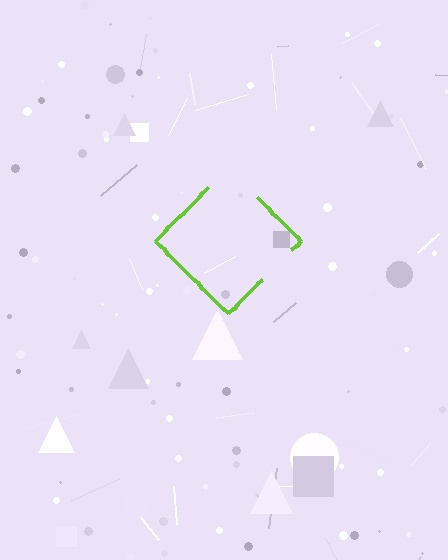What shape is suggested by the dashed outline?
The dashed outline suggests a diamond.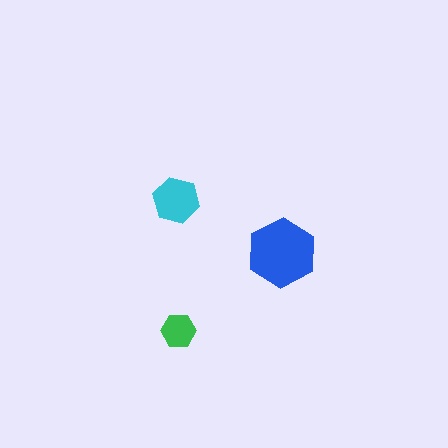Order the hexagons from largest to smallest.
the blue one, the cyan one, the green one.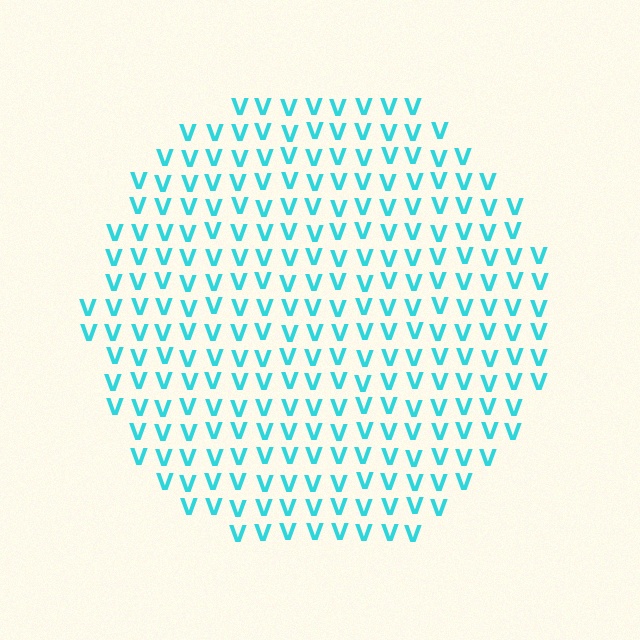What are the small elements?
The small elements are letter V's.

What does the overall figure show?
The overall figure shows a circle.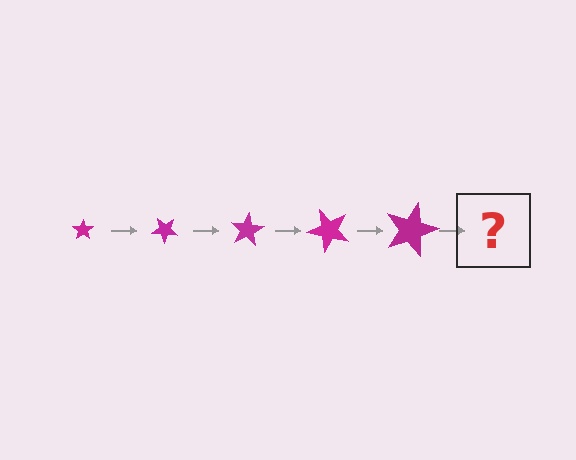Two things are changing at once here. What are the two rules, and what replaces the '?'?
The two rules are that the star grows larger each step and it rotates 40 degrees each step. The '?' should be a star, larger than the previous one and rotated 200 degrees from the start.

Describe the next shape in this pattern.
It should be a star, larger than the previous one and rotated 200 degrees from the start.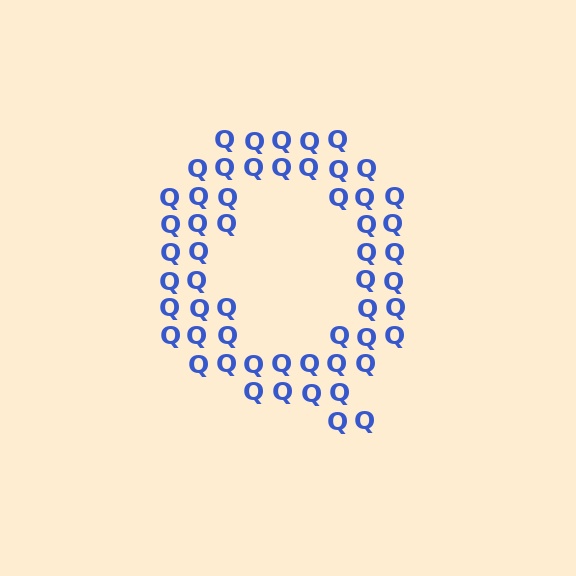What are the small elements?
The small elements are letter Q's.